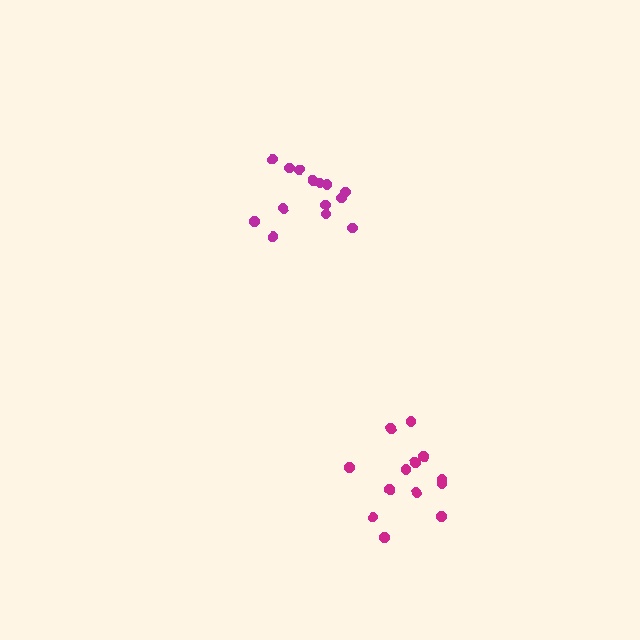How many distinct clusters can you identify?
There are 2 distinct clusters.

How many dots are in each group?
Group 1: 13 dots, Group 2: 14 dots (27 total).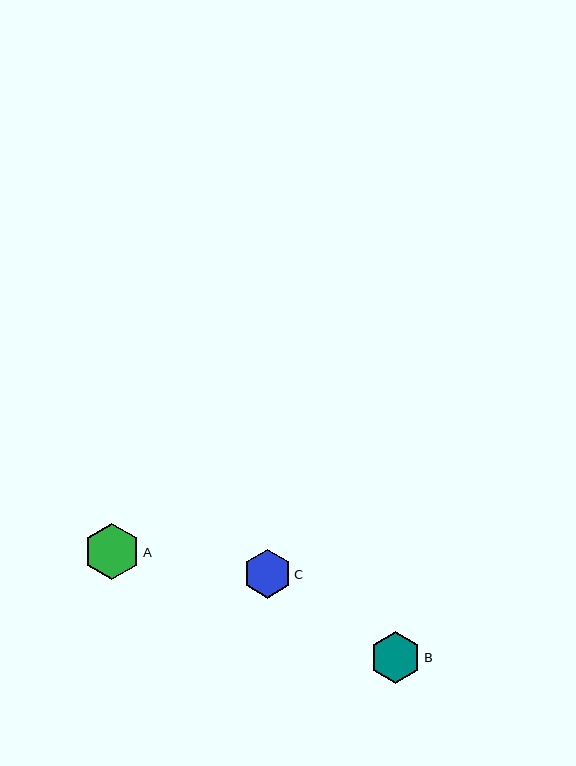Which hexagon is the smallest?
Hexagon C is the smallest with a size of approximately 48 pixels.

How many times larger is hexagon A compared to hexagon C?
Hexagon A is approximately 1.2 times the size of hexagon C.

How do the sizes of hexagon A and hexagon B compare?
Hexagon A and hexagon B are approximately the same size.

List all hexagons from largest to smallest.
From largest to smallest: A, B, C.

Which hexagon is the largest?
Hexagon A is the largest with a size of approximately 56 pixels.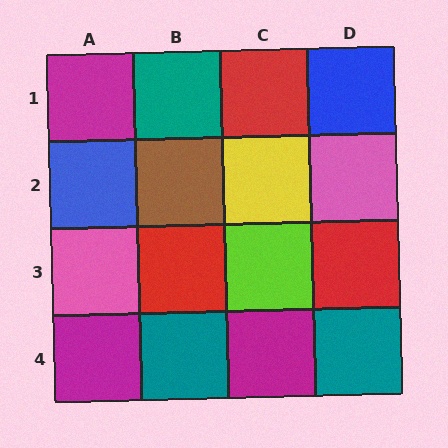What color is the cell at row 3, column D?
Red.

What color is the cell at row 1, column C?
Red.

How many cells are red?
3 cells are red.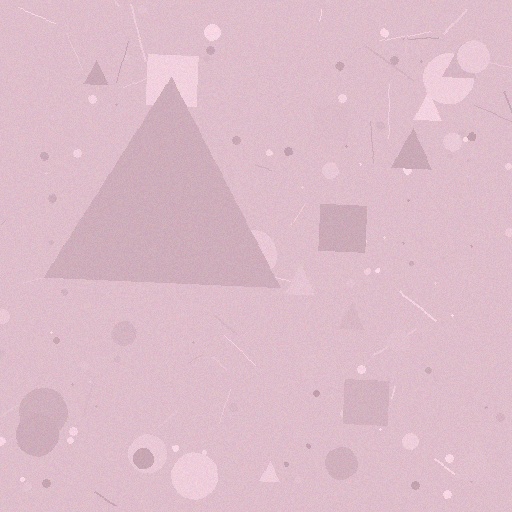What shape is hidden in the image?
A triangle is hidden in the image.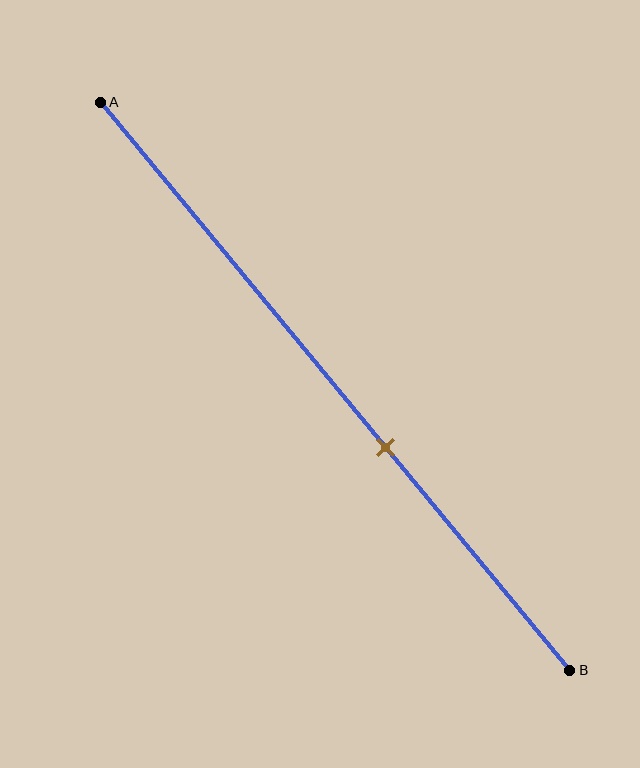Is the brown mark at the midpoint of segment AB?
No, the mark is at about 60% from A, not at the 50% midpoint.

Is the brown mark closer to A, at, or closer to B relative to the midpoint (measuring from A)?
The brown mark is closer to point B than the midpoint of segment AB.